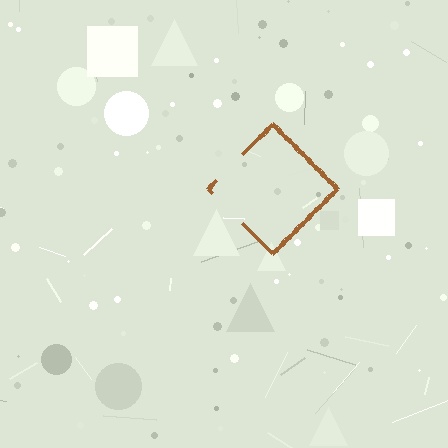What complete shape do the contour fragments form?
The contour fragments form a diamond.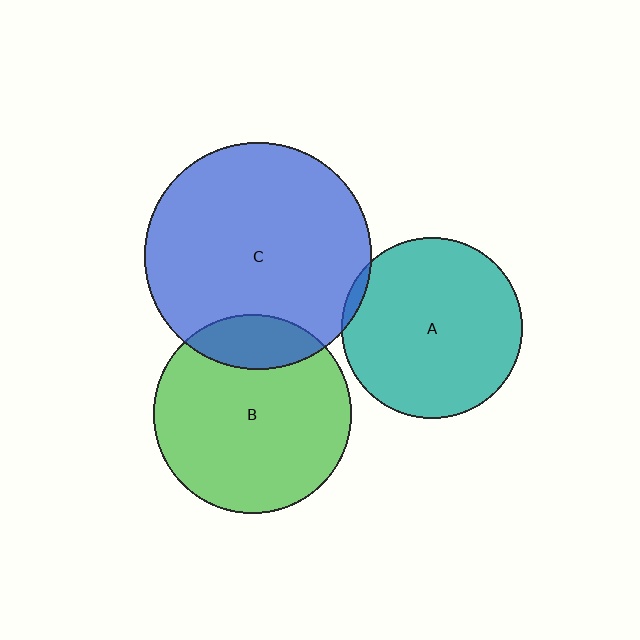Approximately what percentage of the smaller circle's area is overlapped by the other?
Approximately 15%.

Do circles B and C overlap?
Yes.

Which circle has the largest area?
Circle C (blue).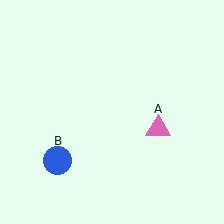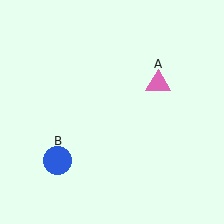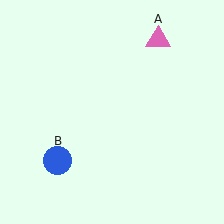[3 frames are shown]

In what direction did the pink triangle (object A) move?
The pink triangle (object A) moved up.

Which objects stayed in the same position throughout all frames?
Blue circle (object B) remained stationary.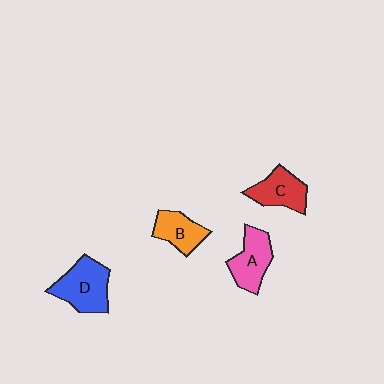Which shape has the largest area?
Shape D (blue).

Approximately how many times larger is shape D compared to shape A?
Approximately 1.2 times.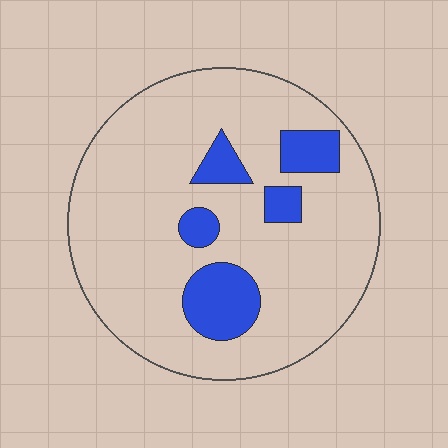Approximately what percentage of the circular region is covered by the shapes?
Approximately 15%.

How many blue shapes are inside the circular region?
5.